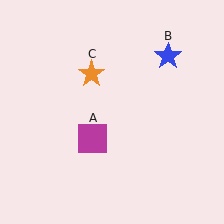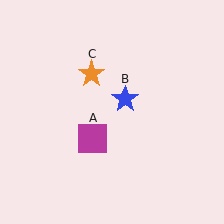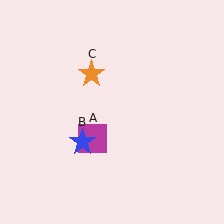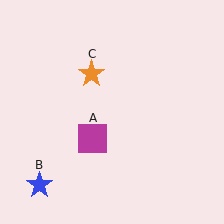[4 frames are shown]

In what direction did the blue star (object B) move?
The blue star (object B) moved down and to the left.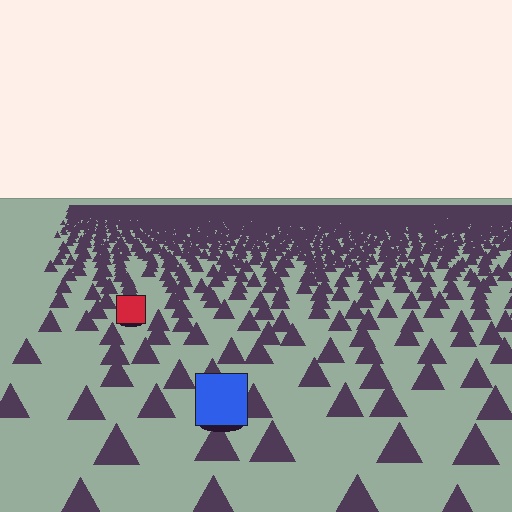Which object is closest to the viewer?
The blue square is closest. The texture marks near it are larger and more spread out.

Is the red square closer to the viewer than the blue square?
No. The blue square is closer — you can tell from the texture gradient: the ground texture is coarser near it.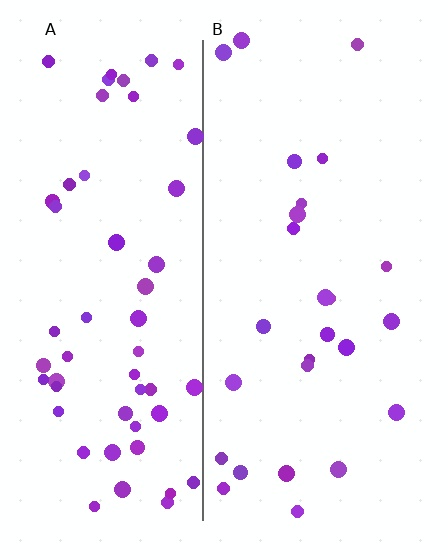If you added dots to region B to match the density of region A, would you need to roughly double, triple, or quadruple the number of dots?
Approximately double.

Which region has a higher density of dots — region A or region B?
A (the left).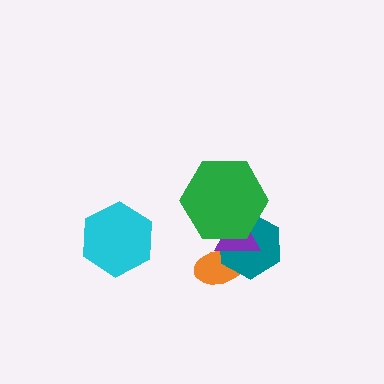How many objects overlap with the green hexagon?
2 objects overlap with the green hexagon.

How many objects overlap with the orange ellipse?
2 objects overlap with the orange ellipse.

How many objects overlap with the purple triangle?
3 objects overlap with the purple triangle.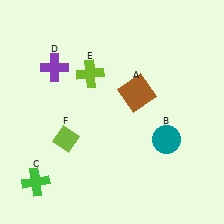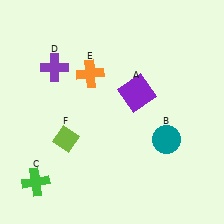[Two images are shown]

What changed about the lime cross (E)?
In Image 1, E is lime. In Image 2, it changed to orange.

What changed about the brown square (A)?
In Image 1, A is brown. In Image 2, it changed to purple.